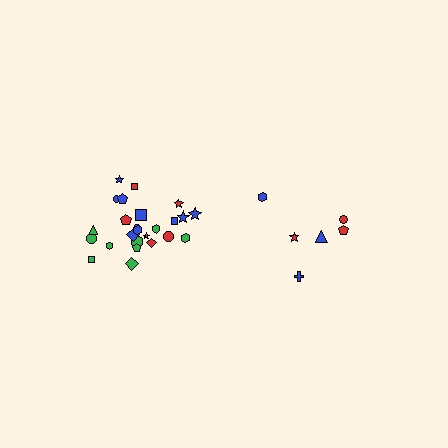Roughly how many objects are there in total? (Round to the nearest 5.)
Roughly 30 objects in total.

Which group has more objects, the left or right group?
The left group.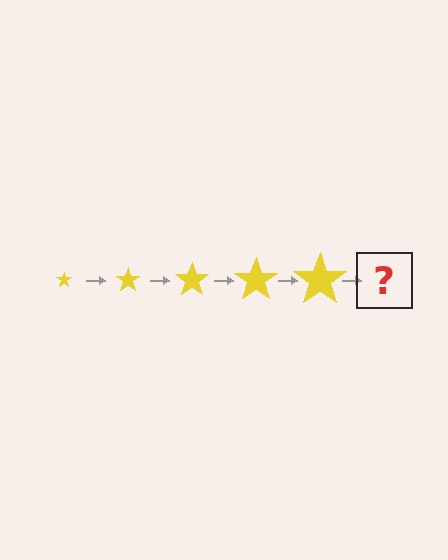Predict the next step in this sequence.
The next step is a yellow star, larger than the previous one.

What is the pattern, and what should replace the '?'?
The pattern is that the star gets progressively larger each step. The '?' should be a yellow star, larger than the previous one.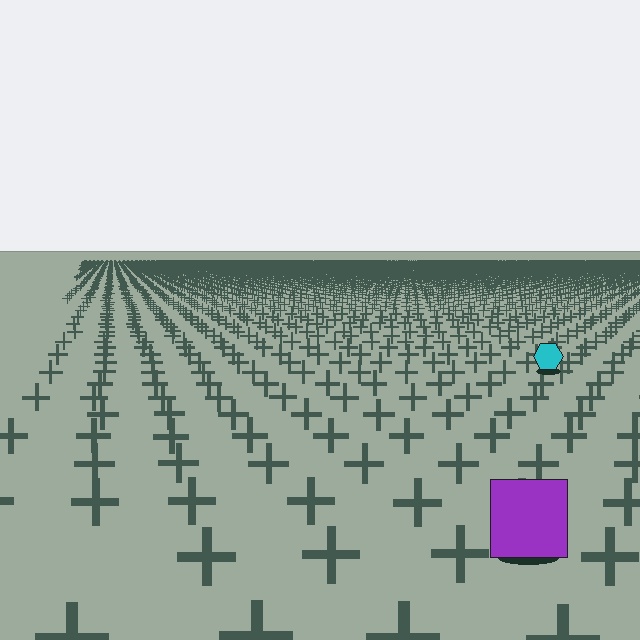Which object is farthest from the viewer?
The cyan hexagon is farthest from the viewer. It appears smaller and the ground texture around it is denser.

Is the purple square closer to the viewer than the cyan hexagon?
Yes. The purple square is closer — you can tell from the texture gradient: the ground texture is coarser near it.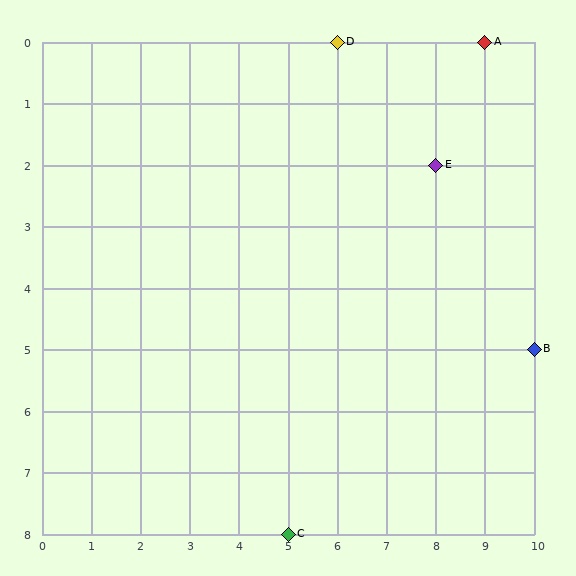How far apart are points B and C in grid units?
Points B and C are 5 columns and 3 rows apart (about 5.8 grid units diagonally).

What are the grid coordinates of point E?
Point E is at grid coordinates (8, 2).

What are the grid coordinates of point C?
Point C is at grid coordinates (5, 8).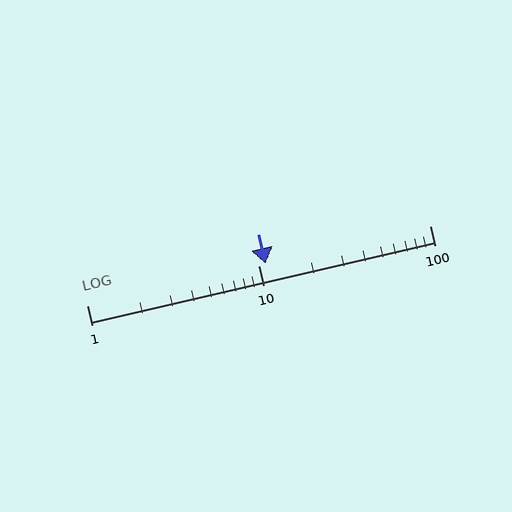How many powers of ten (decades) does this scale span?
The scale spans 2 decades, from 1 to 100.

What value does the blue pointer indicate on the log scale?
The pointer indicates approximately 11.